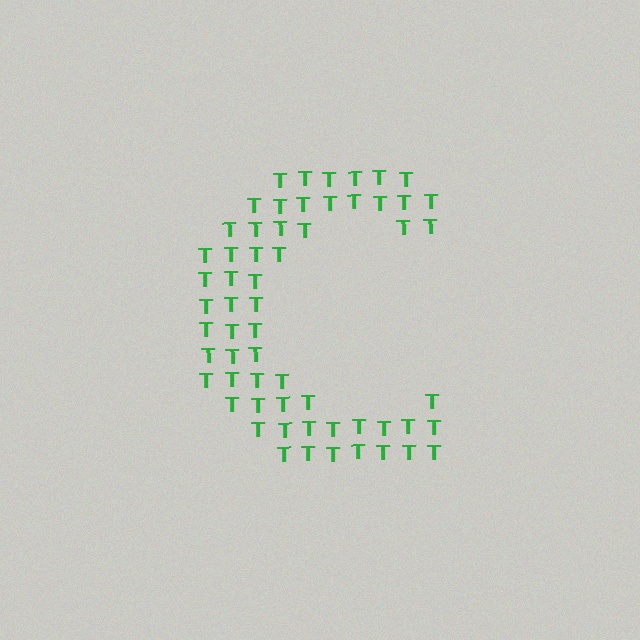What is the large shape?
The large shape is the letter C.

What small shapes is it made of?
It is made of small letter T's.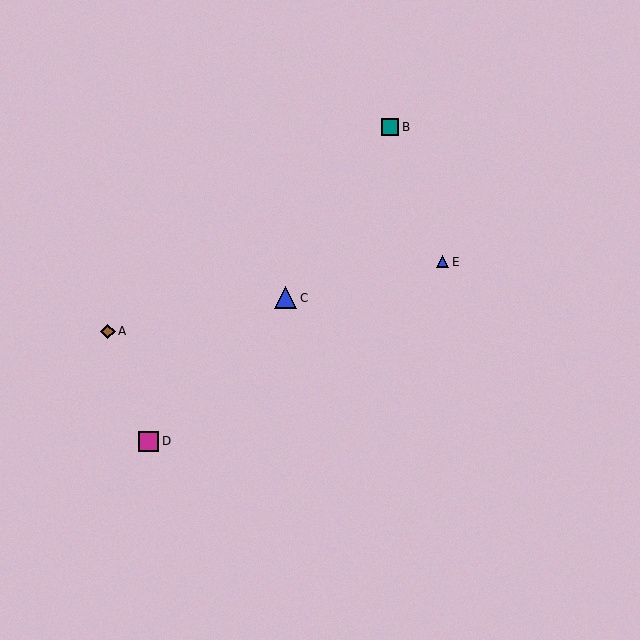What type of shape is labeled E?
Shape E is a blue triangle.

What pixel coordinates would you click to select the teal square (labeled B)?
Click at (390, 127) to select the teal square B.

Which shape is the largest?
The blue triangle (labeled C) is the largest.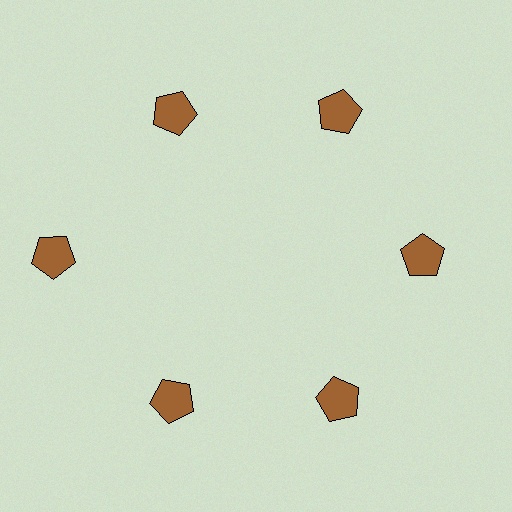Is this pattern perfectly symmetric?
No. The 6 brown pentagons are arranged in a ring, but one element near the 9 o'clock position is pushed outward from the center, breaking the 6-fold rotational symmetry.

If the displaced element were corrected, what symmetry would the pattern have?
It would have 6-fold rotational symmetry — the pattern would map onto itself every 60 degrees.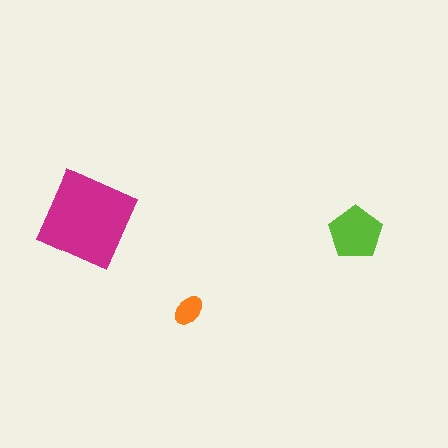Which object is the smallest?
The orange ellipse.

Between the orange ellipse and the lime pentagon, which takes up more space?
The lime pentagon.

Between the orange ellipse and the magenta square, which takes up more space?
The magenta square.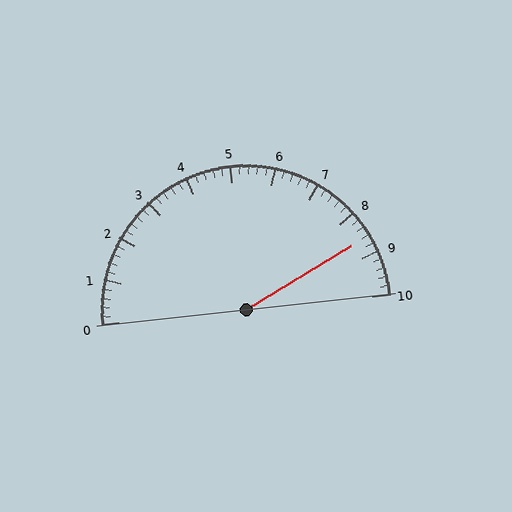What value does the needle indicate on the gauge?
The needle indicates approximately 8.6.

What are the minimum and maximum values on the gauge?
The gauge ranges from 0 to 10.